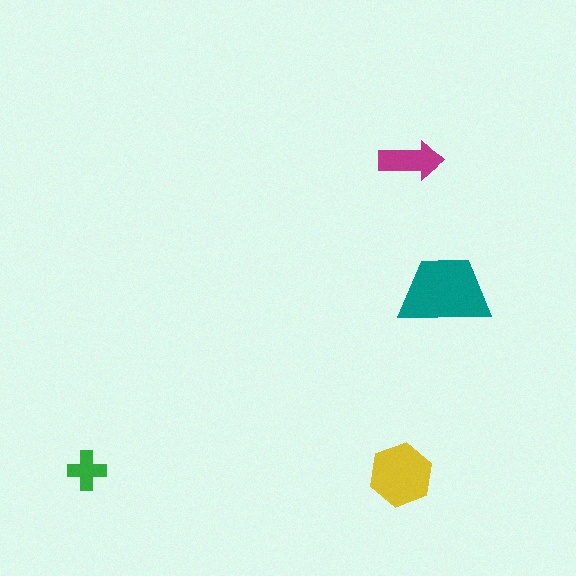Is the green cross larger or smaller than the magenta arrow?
Smaller.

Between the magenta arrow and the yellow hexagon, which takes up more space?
The yellow hexagon.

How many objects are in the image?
There are 4 objects in the image.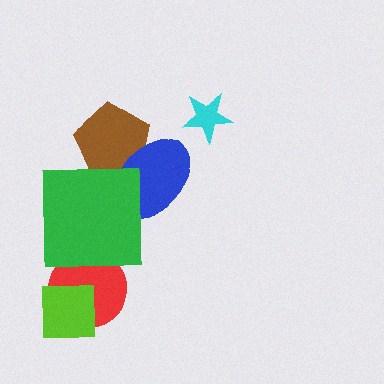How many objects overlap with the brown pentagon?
2 objects overlap with the brown pentagon.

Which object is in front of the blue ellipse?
The green square is in front of the blue ellipse.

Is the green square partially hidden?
No, no other shape covers it.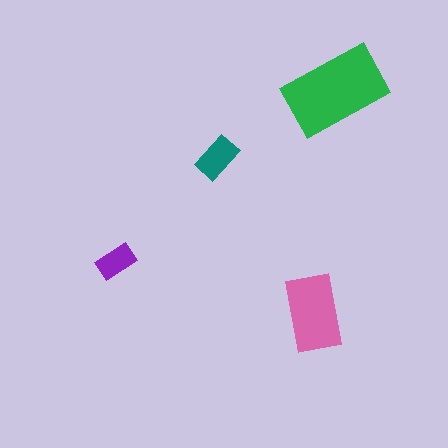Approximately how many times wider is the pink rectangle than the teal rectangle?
About 2 times wider.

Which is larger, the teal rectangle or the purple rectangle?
The teal one.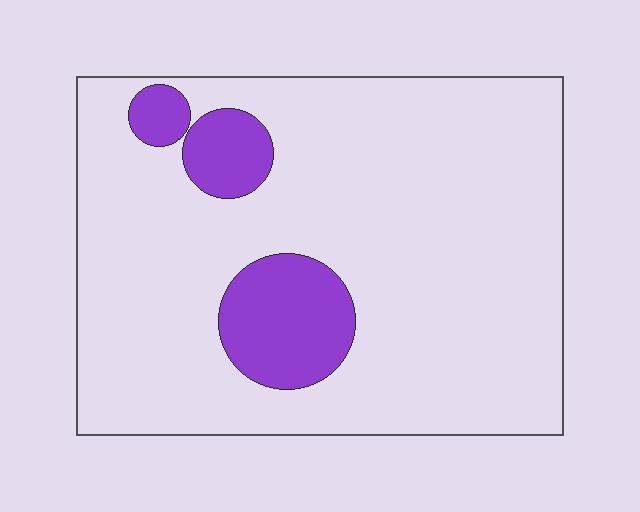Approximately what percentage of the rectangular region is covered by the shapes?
Approximately 15%.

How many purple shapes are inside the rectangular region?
3.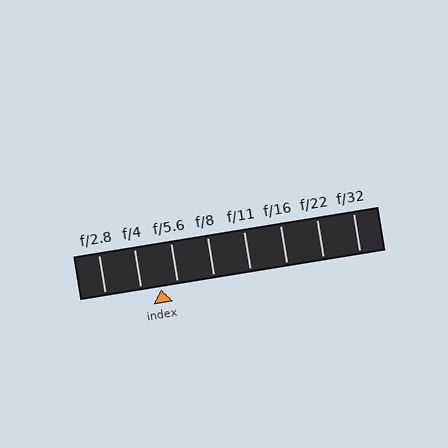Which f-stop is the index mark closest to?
The index mark is closest to f/5.6.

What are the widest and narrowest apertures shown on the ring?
The widest aperture shown is f/2.8 and the narrowest is f/32.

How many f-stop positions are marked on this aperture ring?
There are 8 f-stop positions marked.